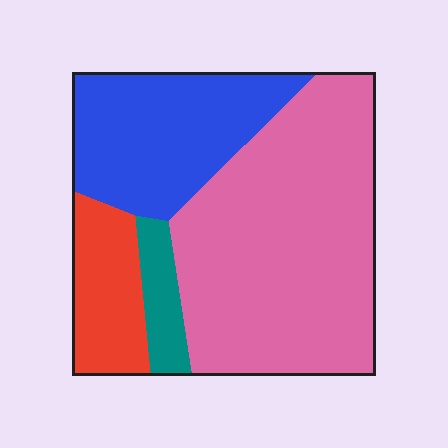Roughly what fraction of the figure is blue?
Blue covers around 25% of the figure.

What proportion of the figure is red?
Red takes up about one eighth (1/8) of the figure.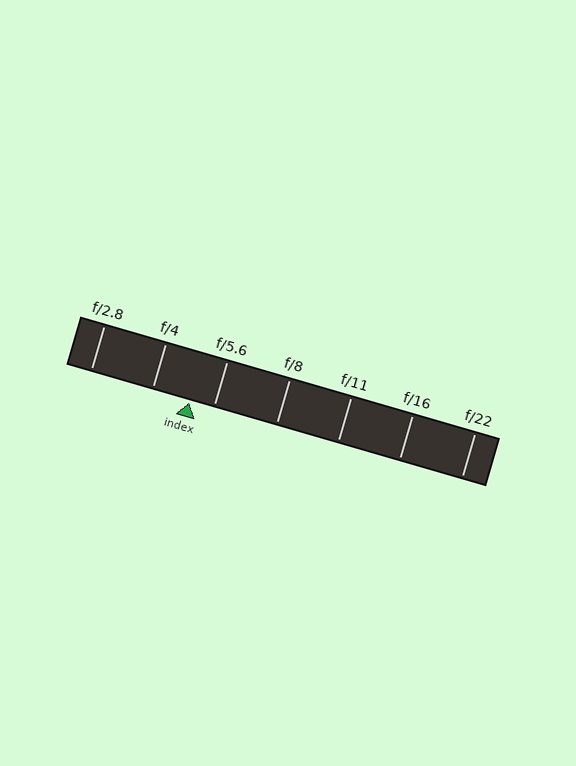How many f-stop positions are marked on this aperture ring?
There are 7 f-stop positions marked.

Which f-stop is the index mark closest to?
The index mark is closest to f/5.6.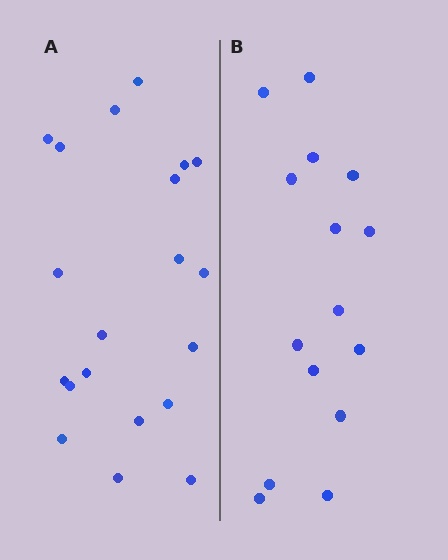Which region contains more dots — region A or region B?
Region A (the left region) has more dots.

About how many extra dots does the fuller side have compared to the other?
Region A has about 5 more dots than region B.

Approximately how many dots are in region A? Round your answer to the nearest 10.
About 20 dots.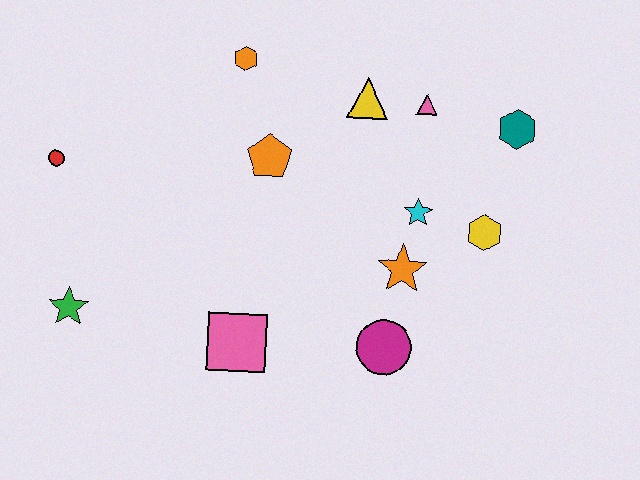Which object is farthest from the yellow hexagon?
The red circle is farthest from the yellow hexagon.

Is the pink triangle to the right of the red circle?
Yes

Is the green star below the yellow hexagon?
Yes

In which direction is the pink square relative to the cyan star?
The pink square is to the left of the cyan star.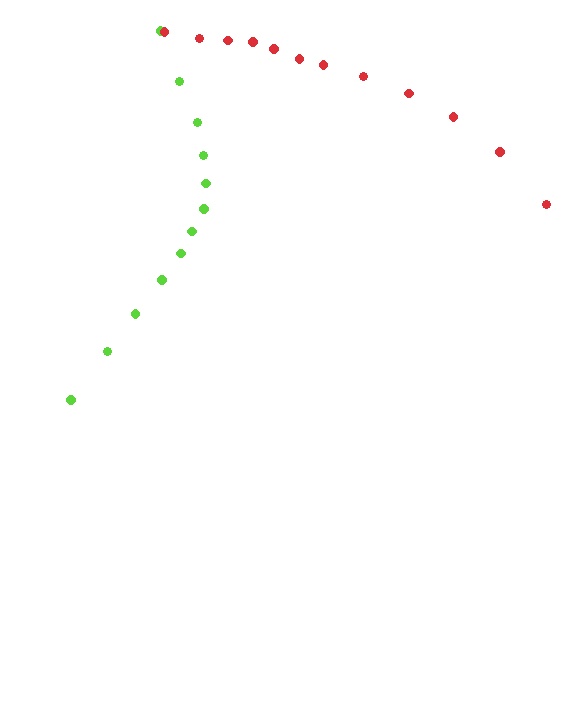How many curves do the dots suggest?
There are 2 distinct paths.